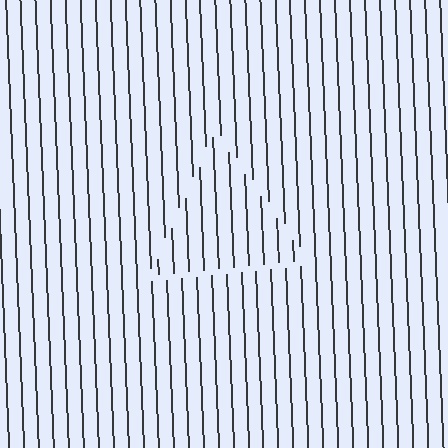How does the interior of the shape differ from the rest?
The interior of the shape contains the same grating, shifted by half a period — the contour is defined by the phase discontinuity where line-ends from the inner and outer gratings abut.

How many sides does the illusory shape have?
3 sides — the line-ends trace a triangle.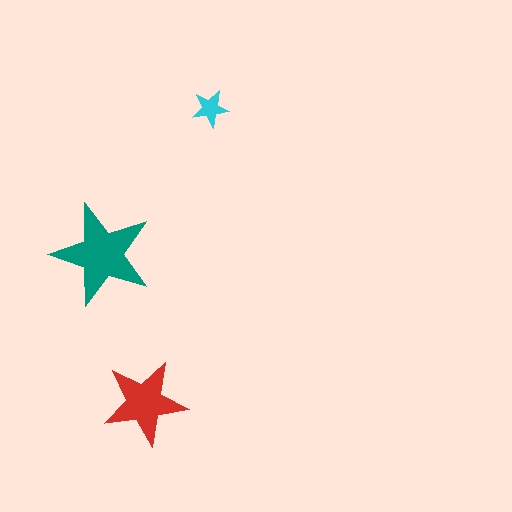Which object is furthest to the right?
The cyan star is rightmost.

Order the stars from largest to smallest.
the teal one, the red one, the cyan one.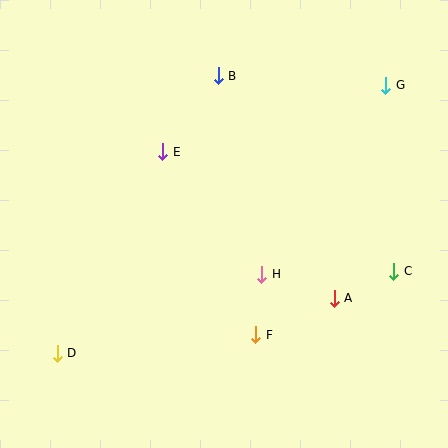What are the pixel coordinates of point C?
Point C is at (394, 271).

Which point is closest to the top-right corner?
Point G is closest to the top-right corner.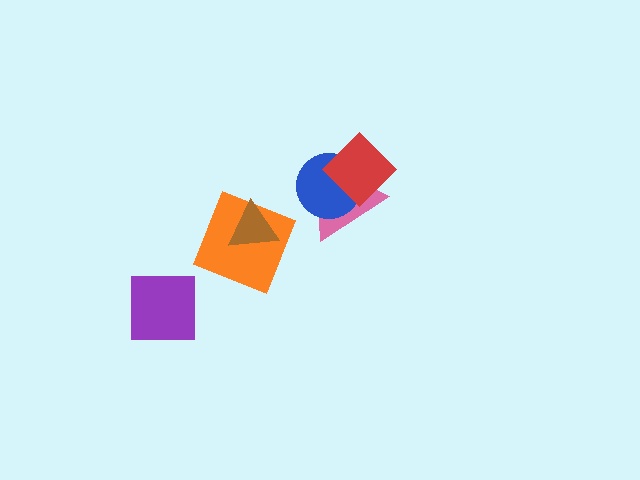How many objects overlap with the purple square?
0 objects overlap with the purple square.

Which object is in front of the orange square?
The brown triangle is in front of the orange square.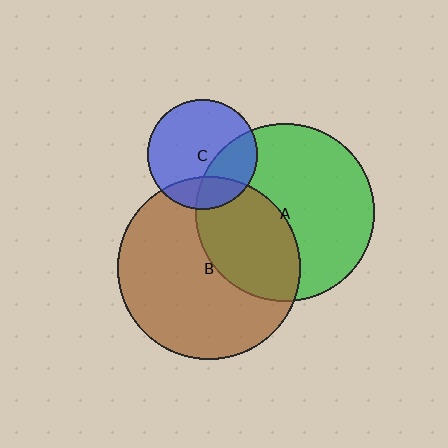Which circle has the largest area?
Circle B (brown).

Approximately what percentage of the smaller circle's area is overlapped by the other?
Approximately 20%.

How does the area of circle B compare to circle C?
Approximately 2.8 times.